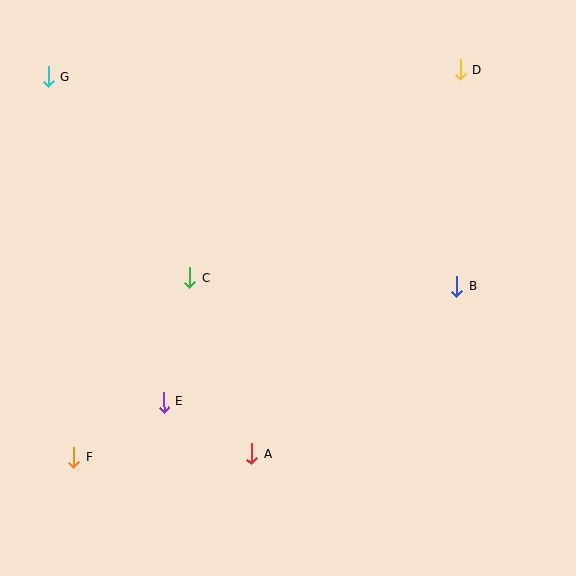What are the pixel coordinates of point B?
Point B is at (457, 286).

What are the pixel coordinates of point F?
Point F is at (74, 457).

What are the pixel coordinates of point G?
Point G is at (49, 77).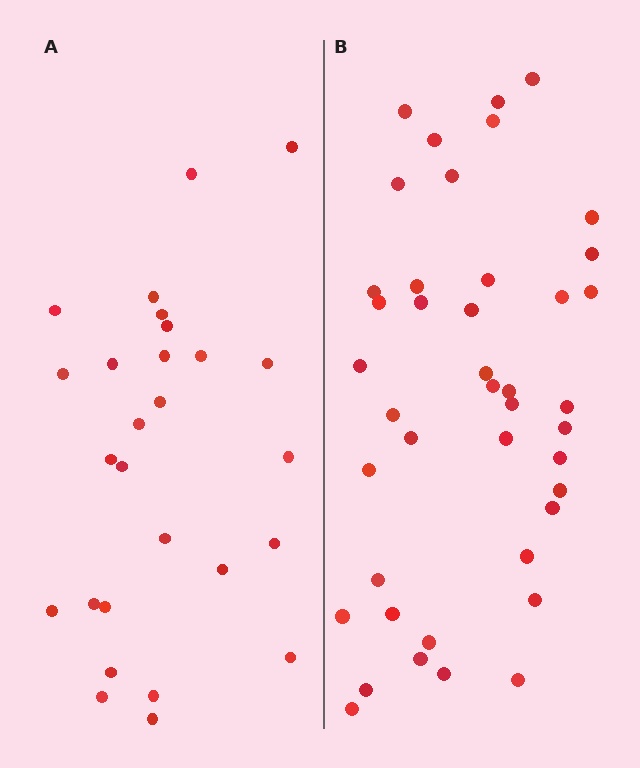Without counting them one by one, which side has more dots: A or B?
Region B (the right region) has more dots.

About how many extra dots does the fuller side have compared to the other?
Region B has approximately 15 more dots than region A.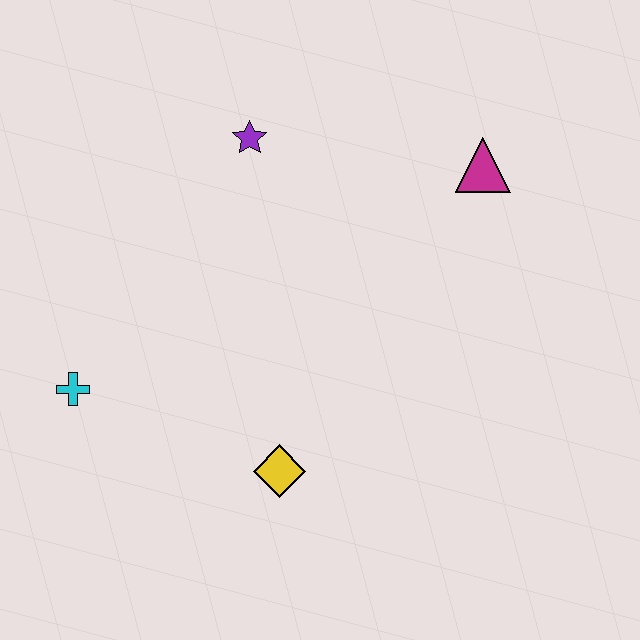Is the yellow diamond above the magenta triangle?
No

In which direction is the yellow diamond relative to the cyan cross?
The yellow diamond is to the right of the cyan cross.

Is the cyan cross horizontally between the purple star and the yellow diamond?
No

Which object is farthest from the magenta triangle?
The cyan cross is farthest from the magenta triangle.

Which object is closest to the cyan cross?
The yellow diamond is closest to the cyan cross.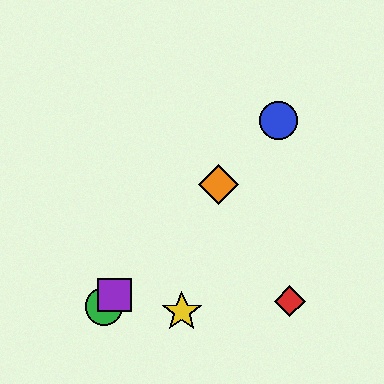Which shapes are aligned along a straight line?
The blue circle, the green circle, the purple square, the orange diamond are aligned along a straight line.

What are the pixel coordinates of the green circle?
The green circle is at (104, 306).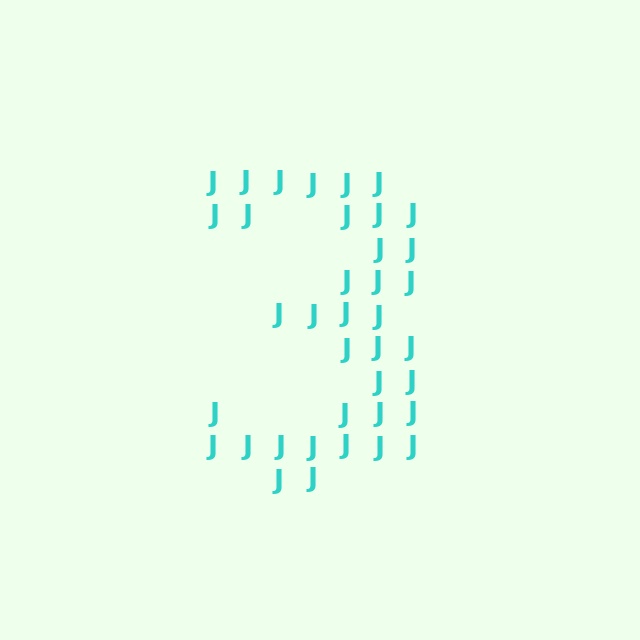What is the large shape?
The large shape is the digit 3.